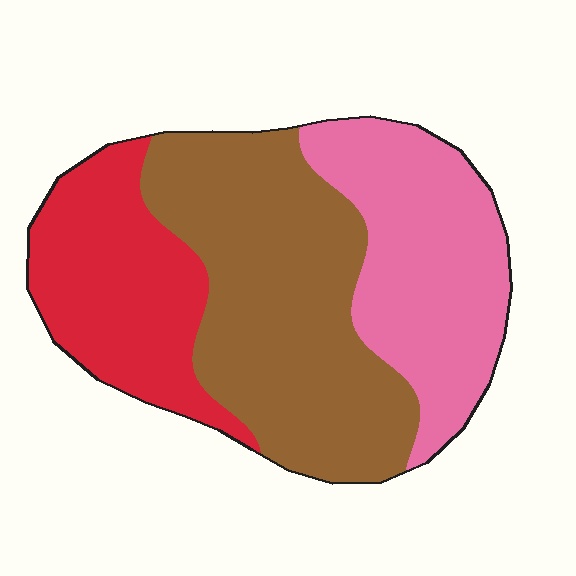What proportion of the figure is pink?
Pink takes up between a sixth and a third of the figure.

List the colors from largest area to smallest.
From largest to smallest: brown, pink, red.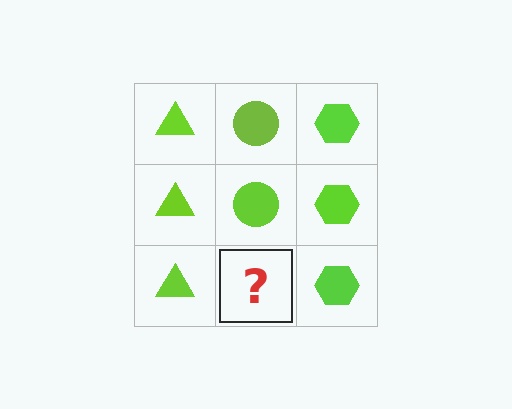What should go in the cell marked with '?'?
The missing cell should contain a lime circle.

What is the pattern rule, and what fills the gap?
The rule is that each column has a consistent shape. The gap should be filled with a lime circle.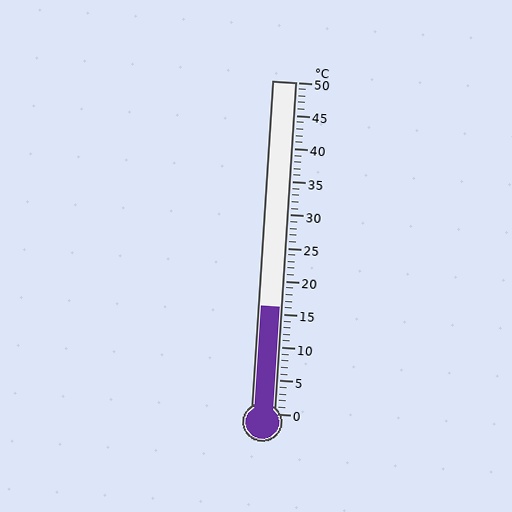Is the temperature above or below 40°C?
The temperature is below 40°C.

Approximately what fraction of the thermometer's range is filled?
The thermometer is filled to approximately 30% of its range.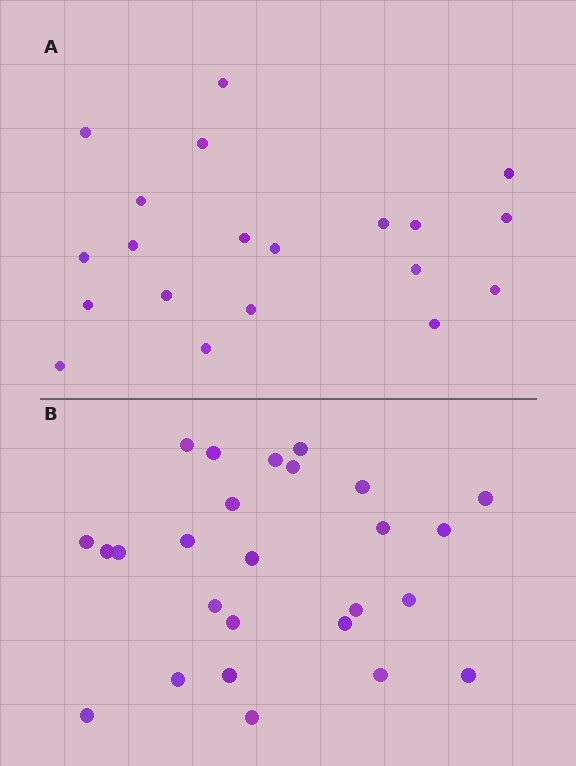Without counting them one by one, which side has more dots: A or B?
Region B (the bottom region) has more dots.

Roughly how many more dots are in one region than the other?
Region B has about 6 more dots than region A.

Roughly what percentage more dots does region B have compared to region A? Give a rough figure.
About 30% more.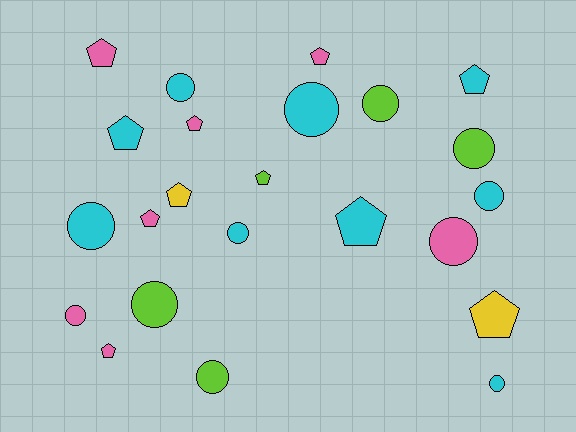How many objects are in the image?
There are 23 objects.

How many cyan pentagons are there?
There are 3 cyan pentagons.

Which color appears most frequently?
Cyan, with 9 objects.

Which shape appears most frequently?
Circle, with 12 objects.